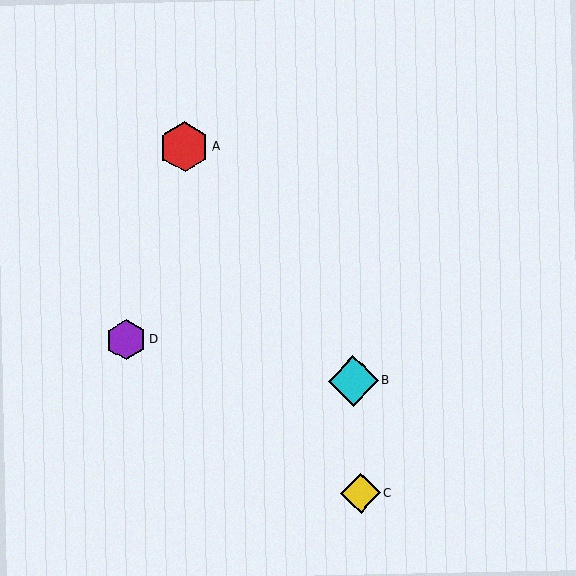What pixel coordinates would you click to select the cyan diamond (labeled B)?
Click at (353, 381) to select the cyan diamond B.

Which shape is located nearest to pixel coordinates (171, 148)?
The red hexagon (labeled A) at (185, 147) is nearest to that location.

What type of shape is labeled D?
Shape D is a purple hexagon.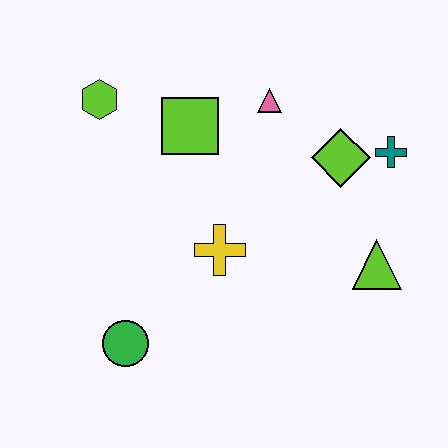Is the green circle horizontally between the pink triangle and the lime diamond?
No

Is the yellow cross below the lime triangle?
No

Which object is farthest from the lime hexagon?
The lime triangle is farthest from the lime hexagon.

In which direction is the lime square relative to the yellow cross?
The lime square is above the yellow cross.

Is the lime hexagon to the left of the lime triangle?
Yes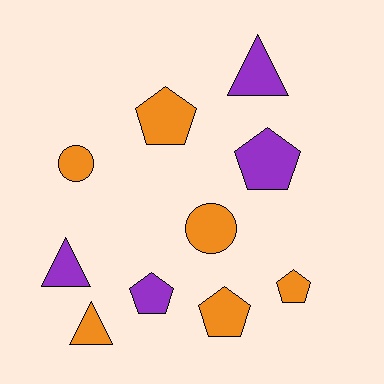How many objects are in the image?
There are 10 objects.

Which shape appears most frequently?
Pentagon, with 5 objects.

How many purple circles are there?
There are no purple circles.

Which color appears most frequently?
Orange, with 6 objects.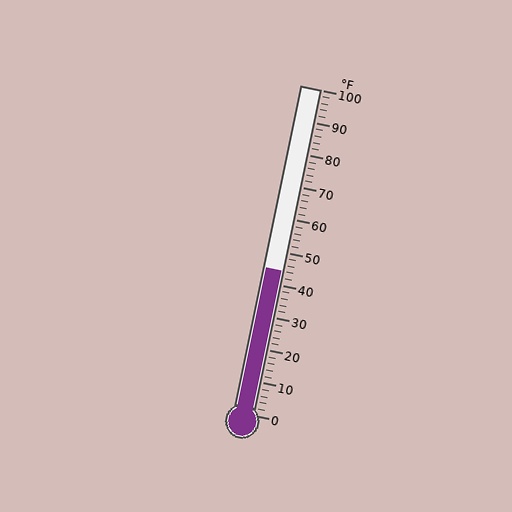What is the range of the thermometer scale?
The thermometer scale ranges from 0°F to 100°F.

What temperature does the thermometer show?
The thermometer shows approximately 44°F.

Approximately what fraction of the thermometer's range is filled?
The thermometer is filled to approximately 45% of its range.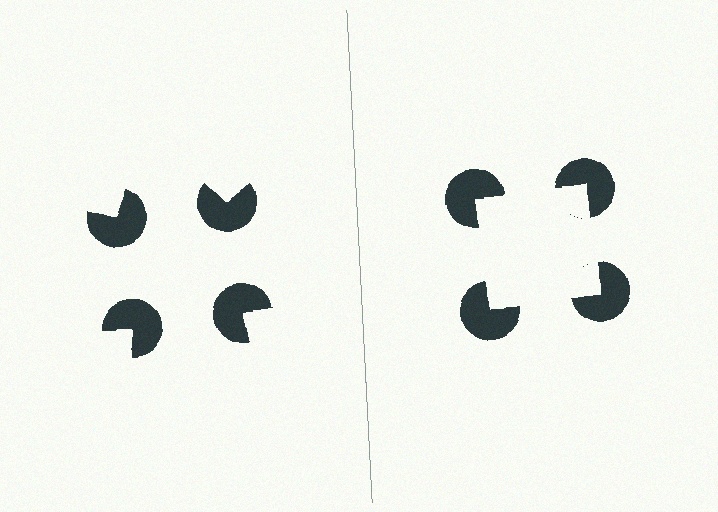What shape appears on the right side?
An illusory square.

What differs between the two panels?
The pac-man discs are positioned identically on both sides; only the wedge orientations differ. On the right they align to a square; on the left they are misaligned.